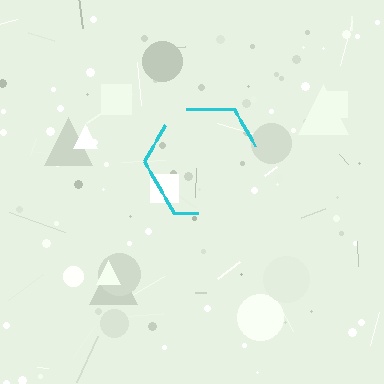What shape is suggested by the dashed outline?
The dashed outline suggests a hexagon.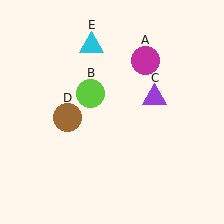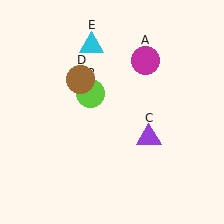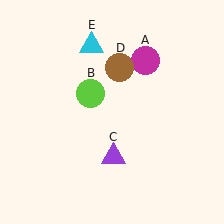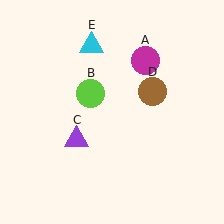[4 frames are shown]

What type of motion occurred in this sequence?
The purple triangle (object C), brown circle (object D) rotated clockwise around the center of the scene.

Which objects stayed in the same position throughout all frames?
Magenta circle (object A) and lime circle (object B) and cyan triangle (object E) remained stationary.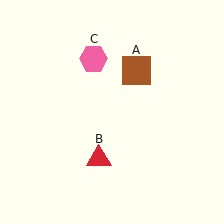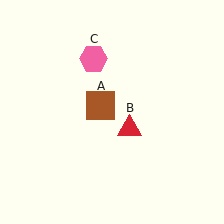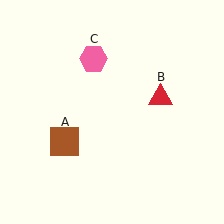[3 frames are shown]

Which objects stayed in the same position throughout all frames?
Pink hexagon (object C) remained stationary.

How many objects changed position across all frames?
2 objects changed position: brown square (object A), red triangle (object B).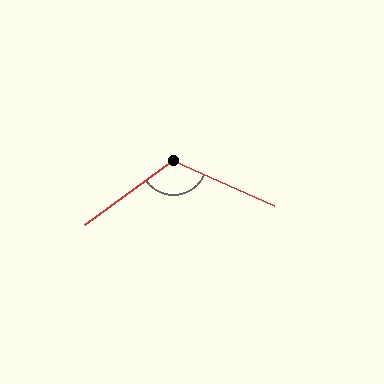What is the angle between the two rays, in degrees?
Approximately 120 degrees.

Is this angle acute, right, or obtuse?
It is obtuse.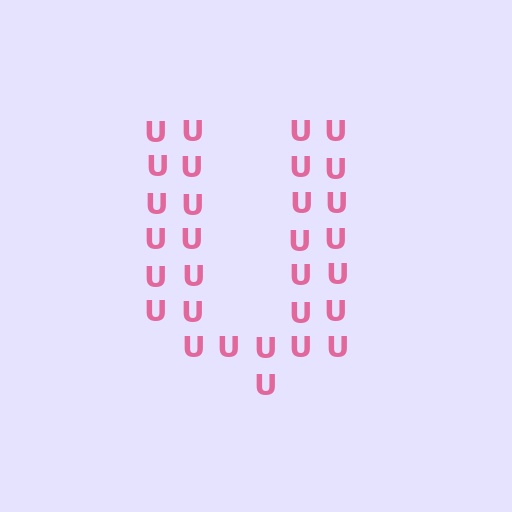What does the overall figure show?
The overall figure shows the letter U.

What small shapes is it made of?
It is made of small letter U's.